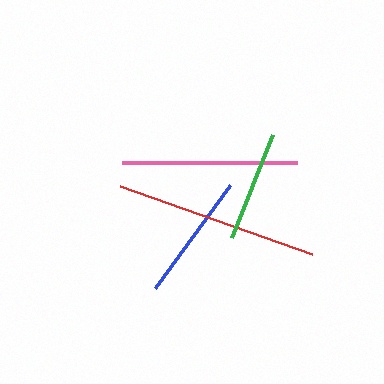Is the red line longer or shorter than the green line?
The red line is longer than the green line.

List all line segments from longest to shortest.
From longest to shortest: red, pink, blue, green.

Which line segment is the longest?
The red line is the longest at approximately 203 pixels.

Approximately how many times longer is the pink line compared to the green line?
The pink line is approximately 1.6 times the length of the green line.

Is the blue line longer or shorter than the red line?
The red line is longer than the blue line.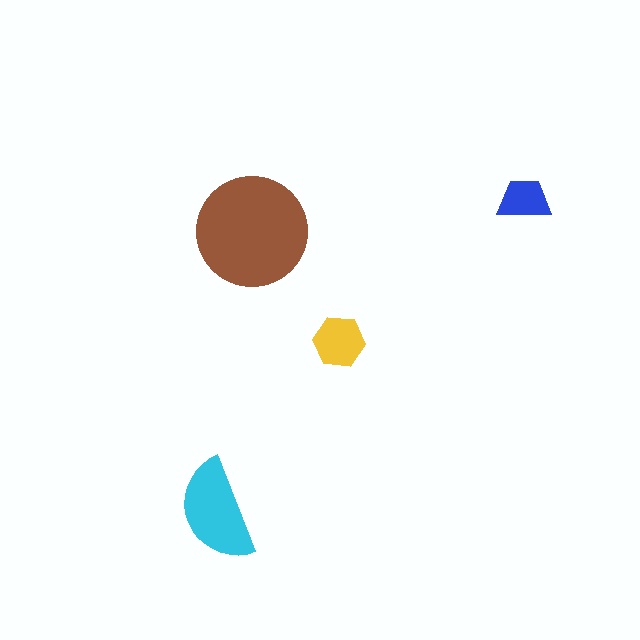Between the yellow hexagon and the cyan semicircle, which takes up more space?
The cyan semicircle.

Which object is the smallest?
The blue trapezoid.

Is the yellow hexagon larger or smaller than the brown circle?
Smaller.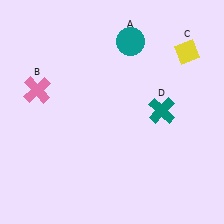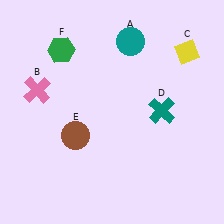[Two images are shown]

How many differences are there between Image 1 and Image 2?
There are 2 differences between the two images.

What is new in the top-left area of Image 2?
A green hexagon (F) was added in the top-left area of Image 2.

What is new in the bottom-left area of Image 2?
A brown circle (E) was added in the bottom-left area of Image 2.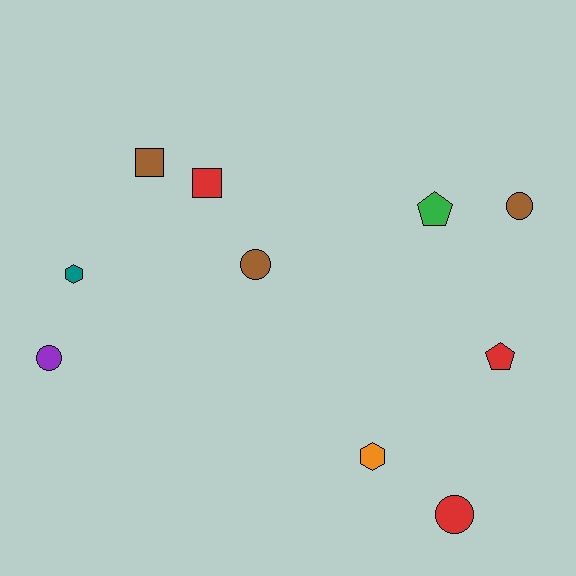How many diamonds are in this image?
There are no diamonds.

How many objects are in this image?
There are 10 objects.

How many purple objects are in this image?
There is 1 purple object.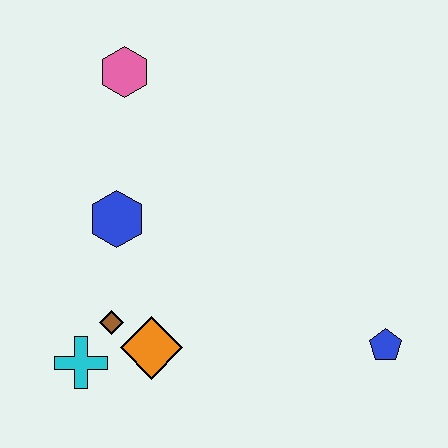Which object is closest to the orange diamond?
The brown diamond is closest to the orange diamond.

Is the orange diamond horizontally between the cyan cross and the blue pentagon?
Yes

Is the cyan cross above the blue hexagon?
No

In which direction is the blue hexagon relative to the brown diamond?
The blue hexagon is above the brown diamond.